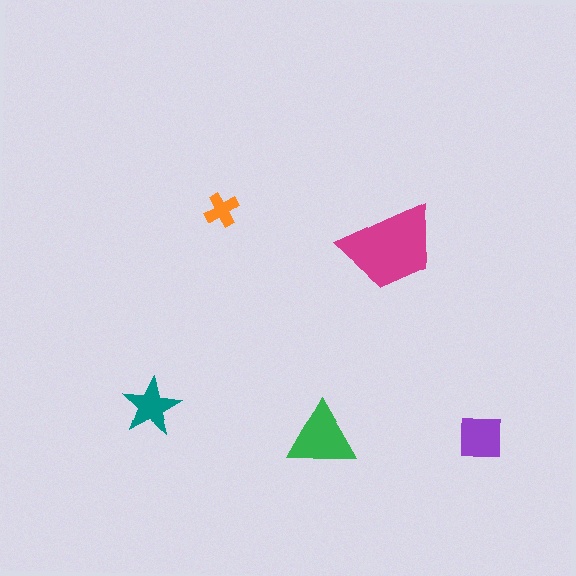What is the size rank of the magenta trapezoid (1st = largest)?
1st.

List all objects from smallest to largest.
The orange cross, the teal star, the purple square, the green triangle, the magenta trapezoid.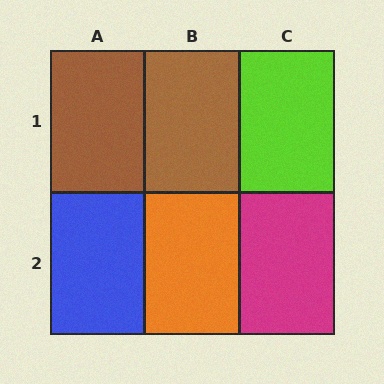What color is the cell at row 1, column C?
Lime.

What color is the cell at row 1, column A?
Brown.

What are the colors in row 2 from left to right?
Blue, orange, magenta.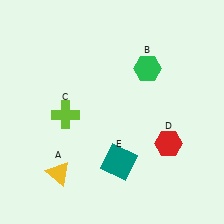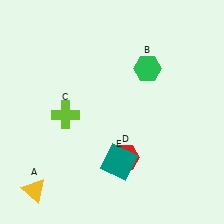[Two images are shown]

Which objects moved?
The objects that moved are: the yellow triangle (A), the red hexagon (D).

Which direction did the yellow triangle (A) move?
The yellow triangle (A) moved left.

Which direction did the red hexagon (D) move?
The red hexagon (D) moved left.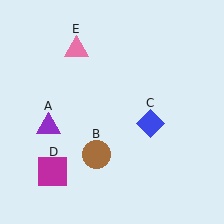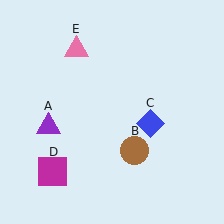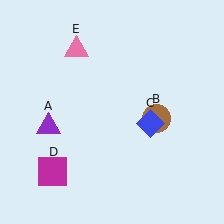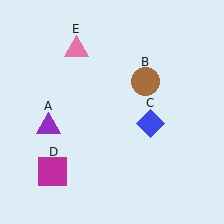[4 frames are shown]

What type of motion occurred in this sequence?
The brown circle (object B) rotated counterclockwise around the center of the scene.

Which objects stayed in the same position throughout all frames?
Purple triangle (object A) and blue diamond (object C) and magenta square (object D) and pink triangle (object E) remained stationary.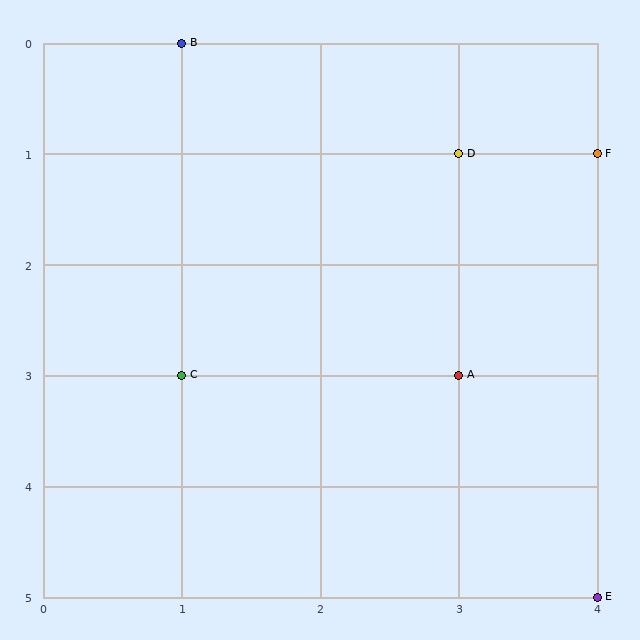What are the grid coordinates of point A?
Point A is at grid coordinates (3, 3).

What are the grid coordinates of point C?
Point C is at grid coordinates (1, 3).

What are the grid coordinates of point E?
Point E is at grid coordinates (4, 5).